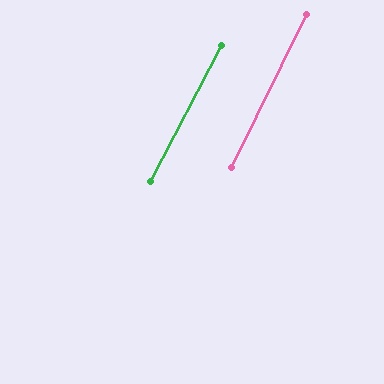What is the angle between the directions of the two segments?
Approximately 2 degrees.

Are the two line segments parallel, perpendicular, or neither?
Parallel — their directions differ by only 1.6°.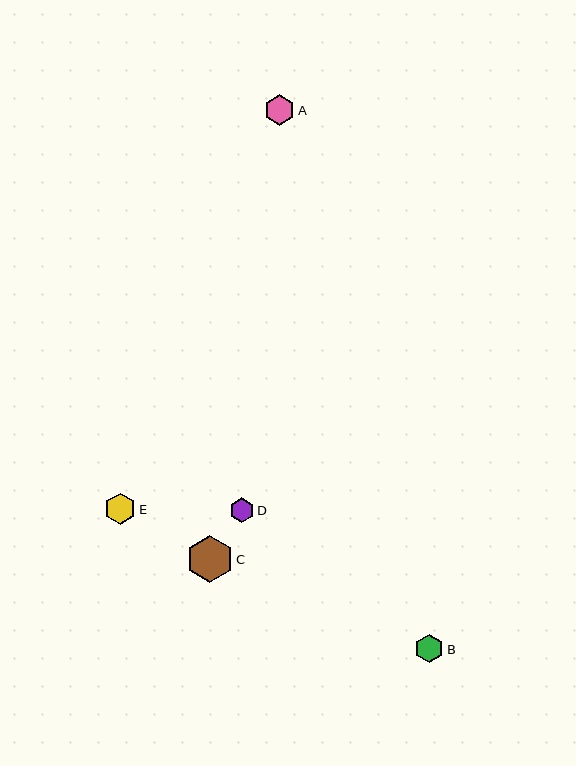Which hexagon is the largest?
Hexagon C is the largest with a size of approximately 47 pixels.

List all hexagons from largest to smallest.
From largest to smallest: C, E, A, B, D.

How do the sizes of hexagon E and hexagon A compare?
Hexagon E and hexagon A are approximately the same size.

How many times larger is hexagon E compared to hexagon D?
Hexagon E is approximately 1.3 times the size of hexagon D.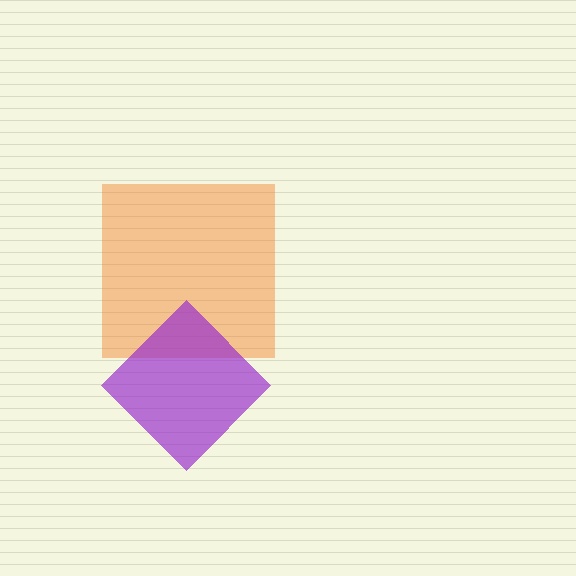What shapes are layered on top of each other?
The layered shapes are: an orange square, a purple diamond.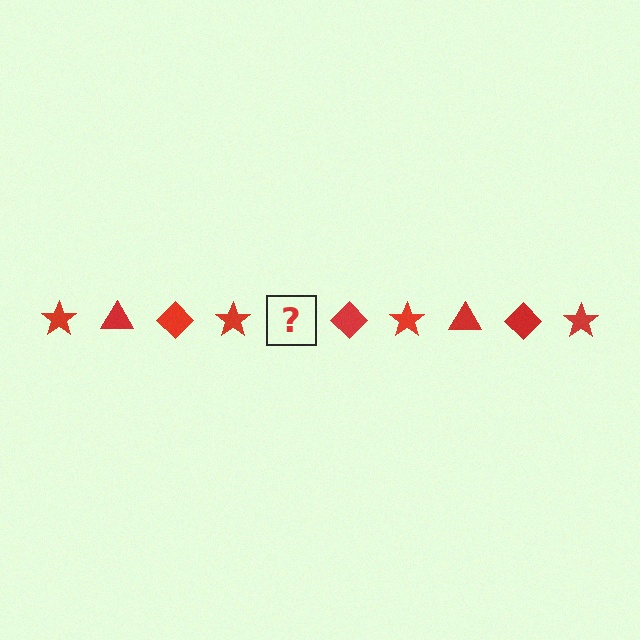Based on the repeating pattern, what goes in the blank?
The blank should be a red triangle.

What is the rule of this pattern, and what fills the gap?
The rule is that the pattern cycles through star, triangle, diamond shapes in red. The gap should be filled with a red triangle.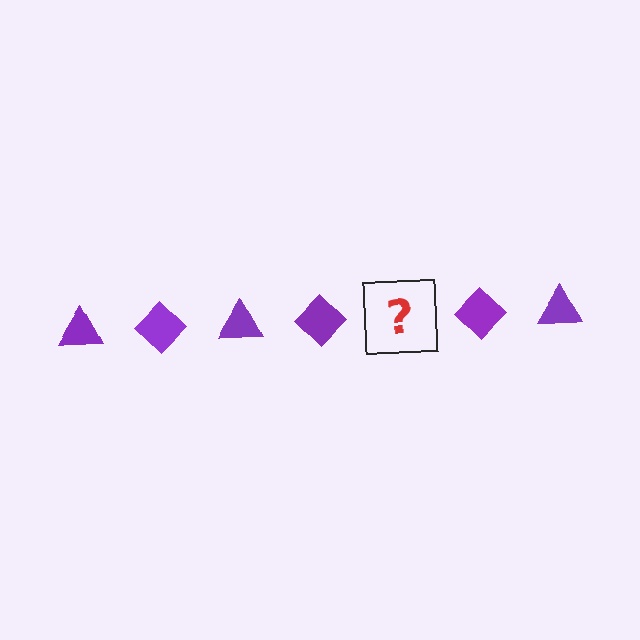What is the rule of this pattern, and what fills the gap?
The rule is that the pattern cycles through triangle, diamond shapes in purple. The gap should be filled with a purple triangle.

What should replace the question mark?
The question mark should be replaced with a purple triangle.